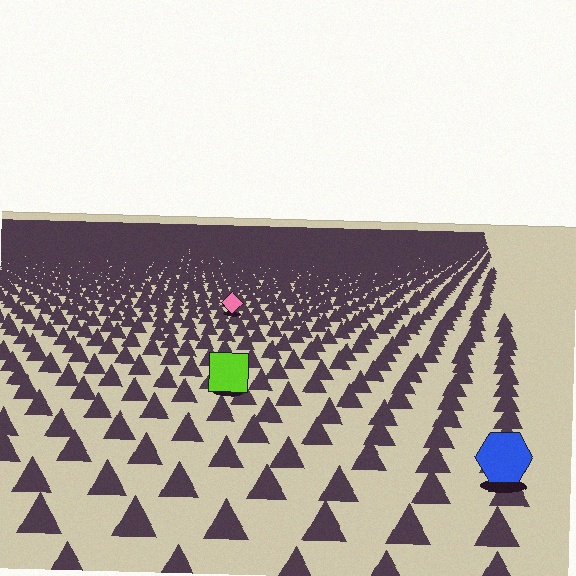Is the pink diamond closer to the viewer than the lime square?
No. The lime square is closer — you can tell from the texture gradient: the ground texture is coarser near it.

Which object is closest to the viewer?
The blue hexagon is closest. The texture marks near it are larger and more spread out.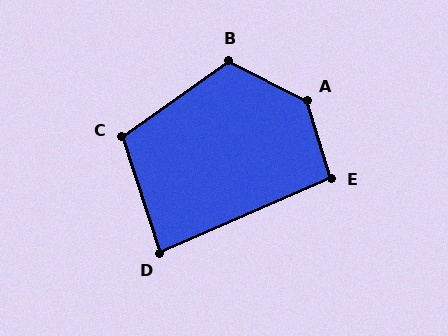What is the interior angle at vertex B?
Approximately 118 degrees (obtuse).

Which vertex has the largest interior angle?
A, at approximately 134 degrees.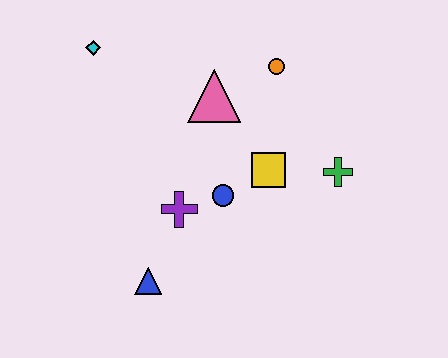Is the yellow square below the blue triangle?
No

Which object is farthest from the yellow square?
The cyan diamond is farthest from the yellow square.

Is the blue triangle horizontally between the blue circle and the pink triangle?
No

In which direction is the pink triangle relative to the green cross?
The pink triangle is to the left of the green cross.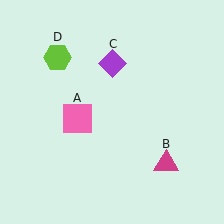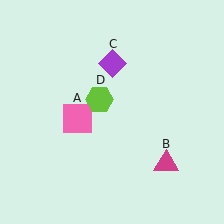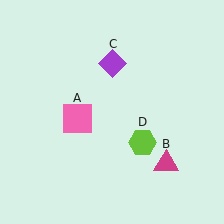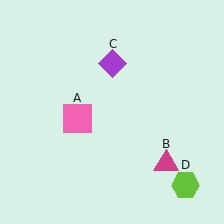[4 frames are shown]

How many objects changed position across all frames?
1 object changed position: lime hexagon (object D).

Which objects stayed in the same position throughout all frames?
Pink square (object A) and magenta triangle (object B) and purple diamond (object C) remained stationary.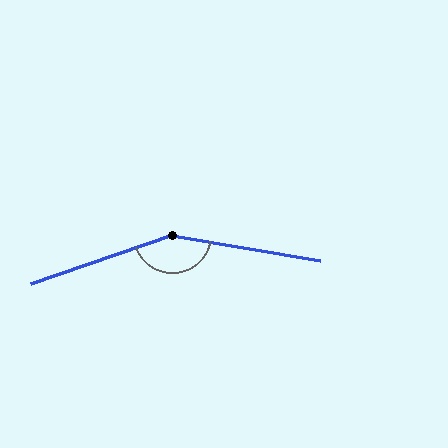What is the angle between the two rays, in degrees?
Approximately 151 degrees.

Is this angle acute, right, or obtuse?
It is obtuse.